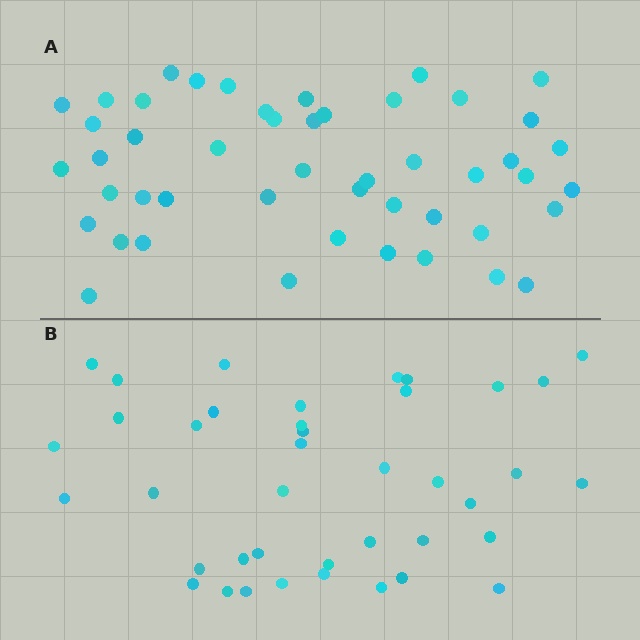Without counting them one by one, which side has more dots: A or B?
Region A (the top region) has more dots.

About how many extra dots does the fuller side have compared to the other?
Region A has roughly 8 or so more dots than region B.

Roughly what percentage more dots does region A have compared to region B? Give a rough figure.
About 20% more.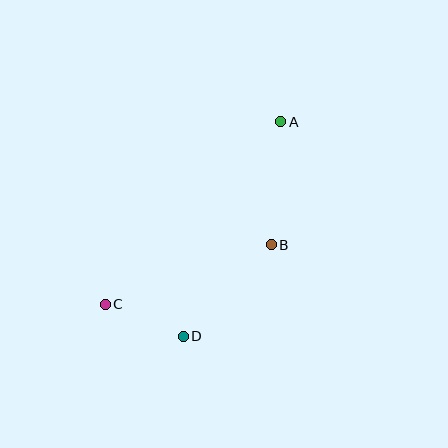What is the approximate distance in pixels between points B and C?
The distance between B and C is approximately 176 pixels.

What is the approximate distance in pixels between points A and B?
The distance between A and B is approximately 123 pixels.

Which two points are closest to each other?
Points C and D are closest to each other.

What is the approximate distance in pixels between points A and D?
The distance between A and D is approximately 236 pixels.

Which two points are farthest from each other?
Points A and C are farthest from each other.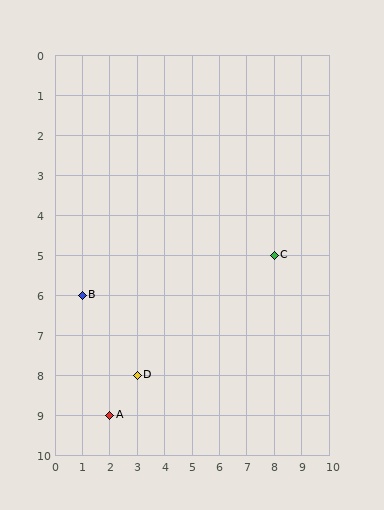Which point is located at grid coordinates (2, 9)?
Point A is at (2, 9).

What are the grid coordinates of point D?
Point D is at grid coordinates (3, 8).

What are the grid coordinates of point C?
Point C is at grid coordinates (8, 5).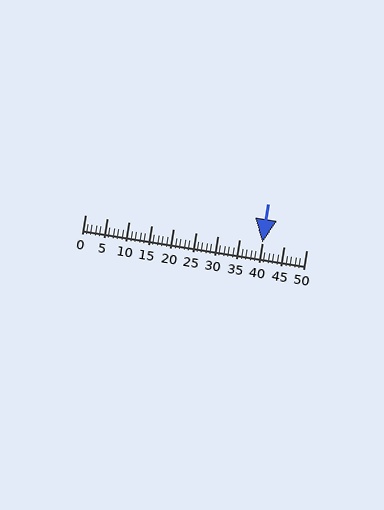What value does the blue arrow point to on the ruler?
The blue arrow points to approximately 40.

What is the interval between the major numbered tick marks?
The major tick marks are spaced 5 units apart.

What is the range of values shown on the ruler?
The ruler shows values from 0 to 50.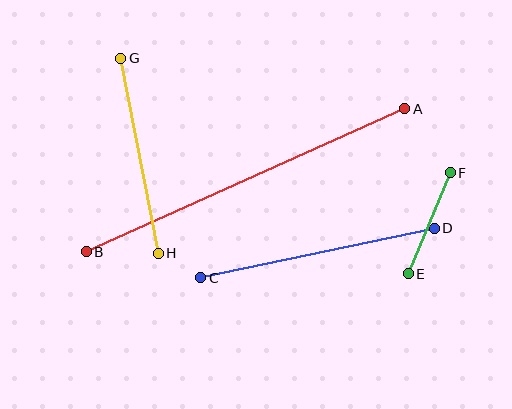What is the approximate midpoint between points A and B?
The midpoint is at approximately (245, 180) pixels.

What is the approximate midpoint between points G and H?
The midpoint is at approximately (139, 156) pixels.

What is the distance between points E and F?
The distance is approximately 109 pixels.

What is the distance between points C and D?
The distance is approximately 239 pixels.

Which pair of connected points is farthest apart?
Points A and B are farthest apart.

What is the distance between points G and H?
The distance is approximately 198 pixels.